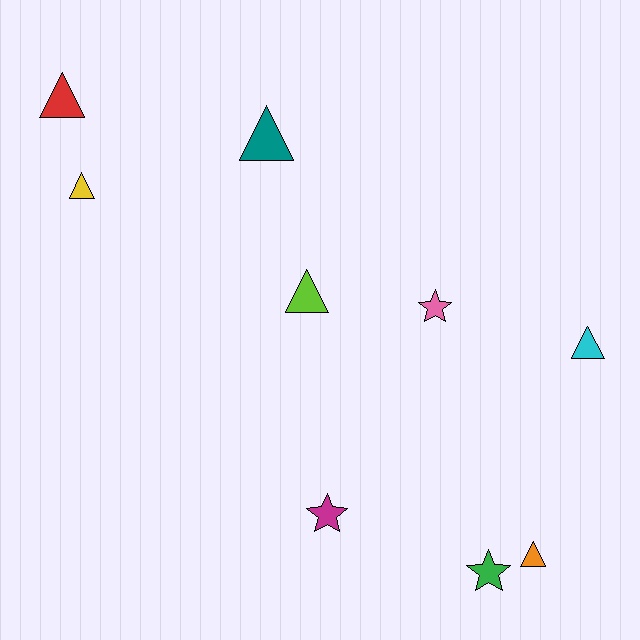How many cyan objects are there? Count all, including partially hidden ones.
There is 1 cyan object.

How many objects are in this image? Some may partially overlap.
There are 9 objects.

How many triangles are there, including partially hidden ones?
There are 6 triangles.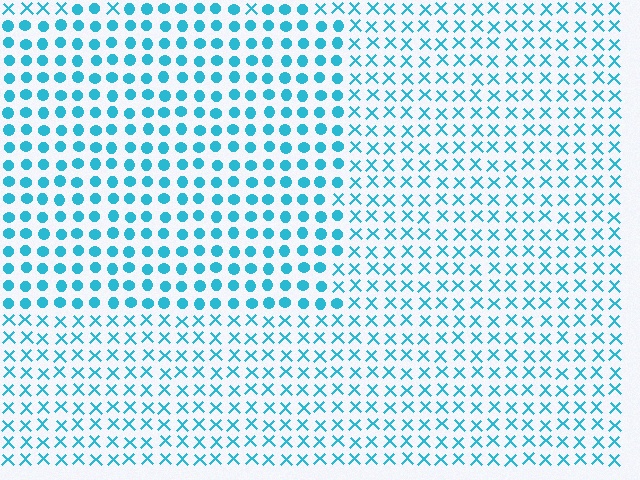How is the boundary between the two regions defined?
The boundary is defined by a change in element shape: circles inside vs. X marks outside. All elements share the same color and spacing.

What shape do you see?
I see a rectangle.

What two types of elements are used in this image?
The image uses circles inside the rectangle region and X marks outside it.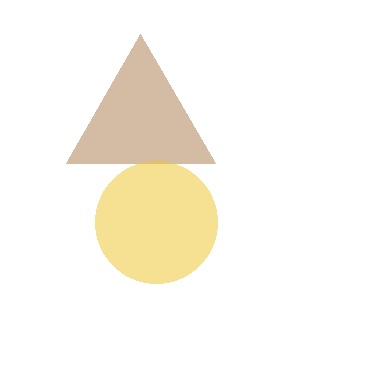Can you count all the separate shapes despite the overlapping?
Yes, there are 2 separate shapes.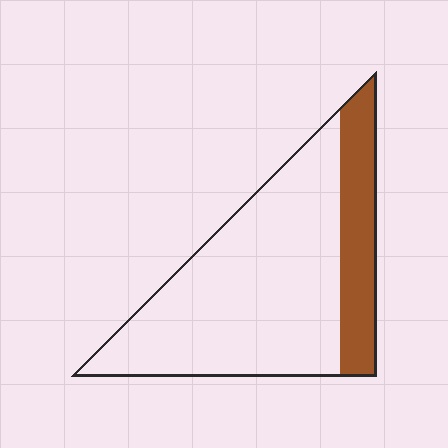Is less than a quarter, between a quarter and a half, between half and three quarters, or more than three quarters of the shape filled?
Less than a quarter.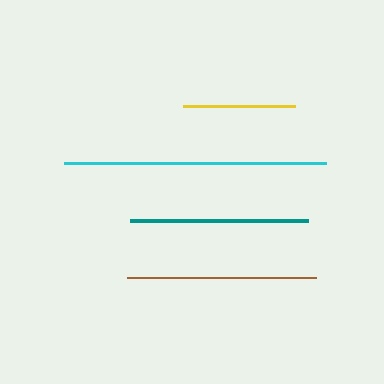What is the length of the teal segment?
The teal segment is approximately 178 pixels long.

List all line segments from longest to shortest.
From longest to shortest: cyan, brown, teal, yellow.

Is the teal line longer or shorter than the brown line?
The brown line is longer than the teal line.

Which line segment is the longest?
The cyan line is the longest at approximately 262 pixels.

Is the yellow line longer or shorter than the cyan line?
The cyan line is longer than the yellow line.